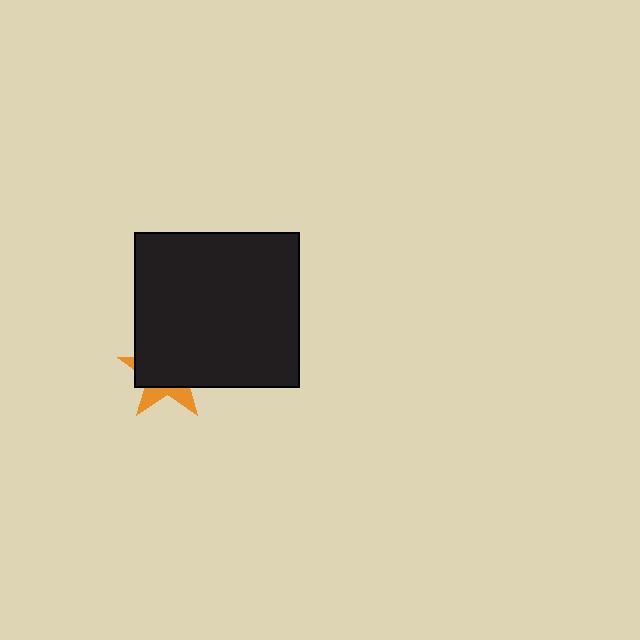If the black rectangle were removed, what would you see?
You would see the complete orange star.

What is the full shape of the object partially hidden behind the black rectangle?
The partially hidden object is an orange star.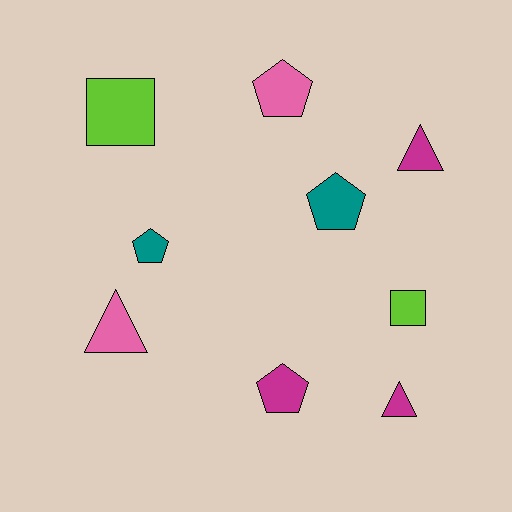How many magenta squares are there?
There are no magenta squares.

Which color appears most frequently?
Magenta, with 3 objects.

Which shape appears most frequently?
Pentagon, with 4 objects.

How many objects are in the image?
There are 9 objects.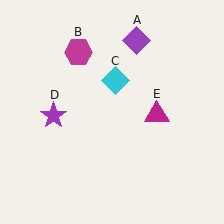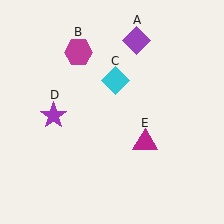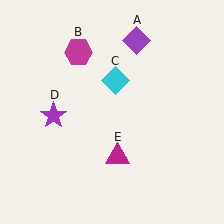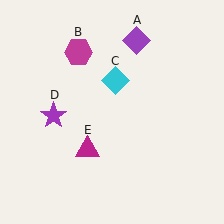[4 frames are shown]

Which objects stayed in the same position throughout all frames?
Purple diamond (object A) and magenta hexagon (object B) and cyan diamond (object C) and purple star (object D) remained stationary.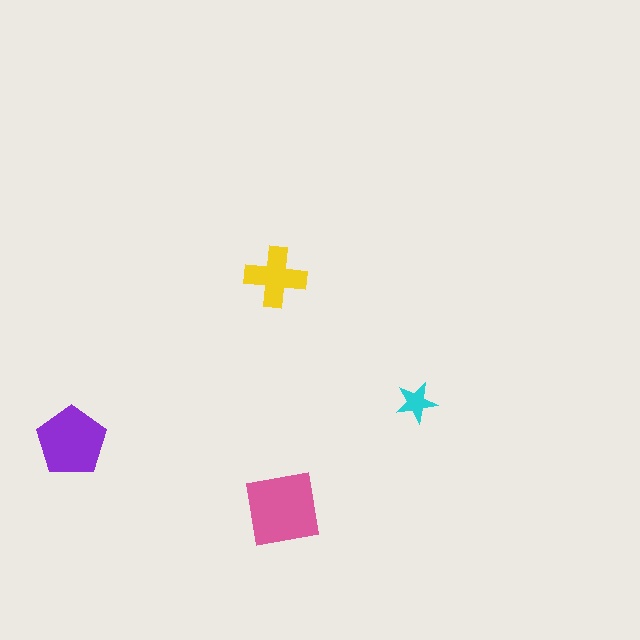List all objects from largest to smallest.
The pink square, the purple pentagon, the yellow cross, the cyan star.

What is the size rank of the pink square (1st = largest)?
1st.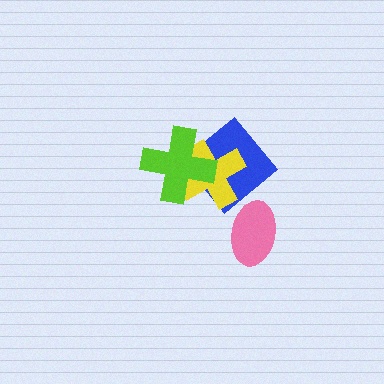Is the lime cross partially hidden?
No, no other shape covers it.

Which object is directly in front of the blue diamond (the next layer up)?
The yellow cross is directly in front of the blue diamond.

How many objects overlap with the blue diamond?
3 objects overlap with the blue diamond.